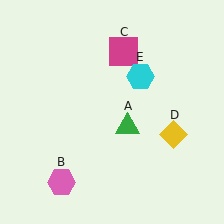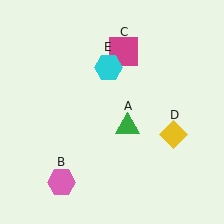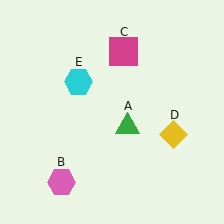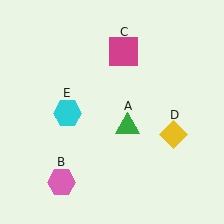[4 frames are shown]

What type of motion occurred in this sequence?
The cyan hexagon (object E) rotated counterclockwise around the center of the scene.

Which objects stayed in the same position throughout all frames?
Green triangle (object A) and pink hexagon (object B) and magenta square (object C) and yellow diamond (object D) remained stationary.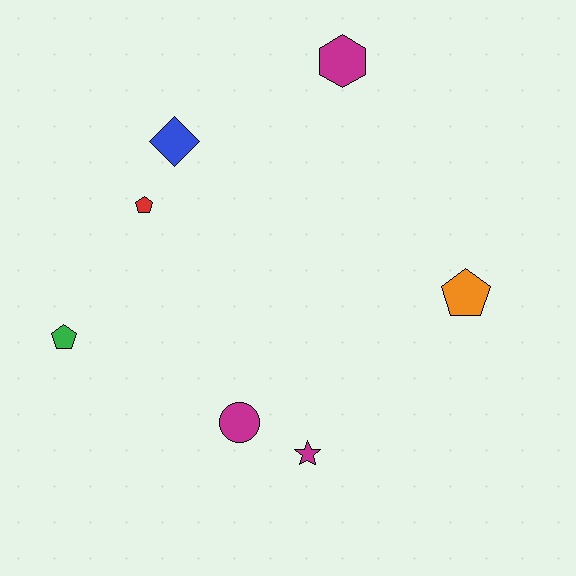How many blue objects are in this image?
There is 1 blue object.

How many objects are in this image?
There are 7 objects.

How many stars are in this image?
There is 1 star.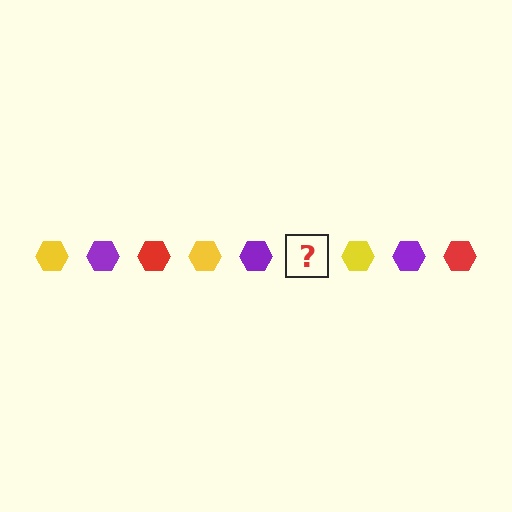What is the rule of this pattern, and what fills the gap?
The rule is that the pattern cycles through yellow, purple, red hexagons. The gap should be filled with a red hexagon.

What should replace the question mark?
The question mark should be replaced with a red hexagon.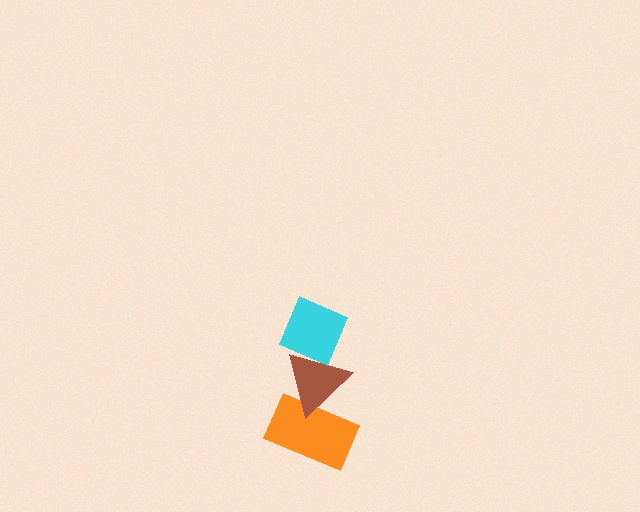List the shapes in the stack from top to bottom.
From top to bottom: the cyan diamond, the brown triangle, the orange rectangle.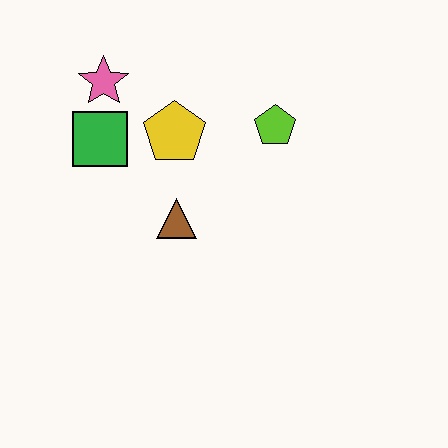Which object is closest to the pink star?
The green square is closest to the pink star.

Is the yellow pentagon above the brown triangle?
Yes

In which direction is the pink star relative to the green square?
The pink star is above the green square.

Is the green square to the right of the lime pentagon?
No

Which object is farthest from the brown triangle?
The pink star is farthest from the brown triangle.